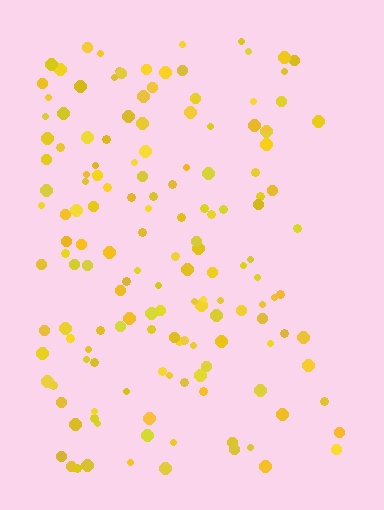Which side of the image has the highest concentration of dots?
The left.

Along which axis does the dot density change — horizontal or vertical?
Horizontal.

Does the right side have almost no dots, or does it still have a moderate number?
Still a moderate number, just noticeably fewer than the left.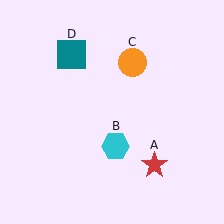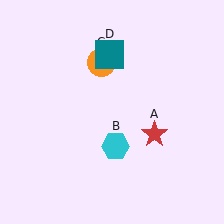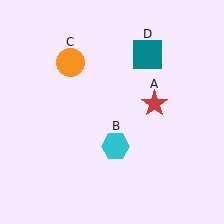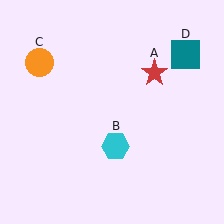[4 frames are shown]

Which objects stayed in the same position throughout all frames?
Cyan hexagon (object B) remained stationary.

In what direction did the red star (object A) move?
The red star (object A) moved up.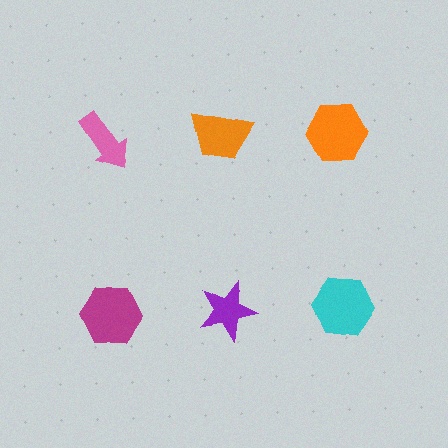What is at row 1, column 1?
A pink arrow.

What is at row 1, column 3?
An orange hexagon.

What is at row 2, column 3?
A cyan hexagon.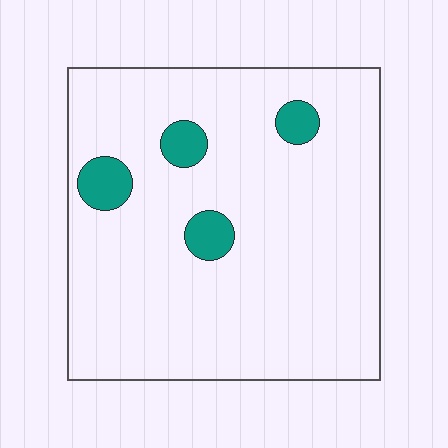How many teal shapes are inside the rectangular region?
4.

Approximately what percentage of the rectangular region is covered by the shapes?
Approximately 10%.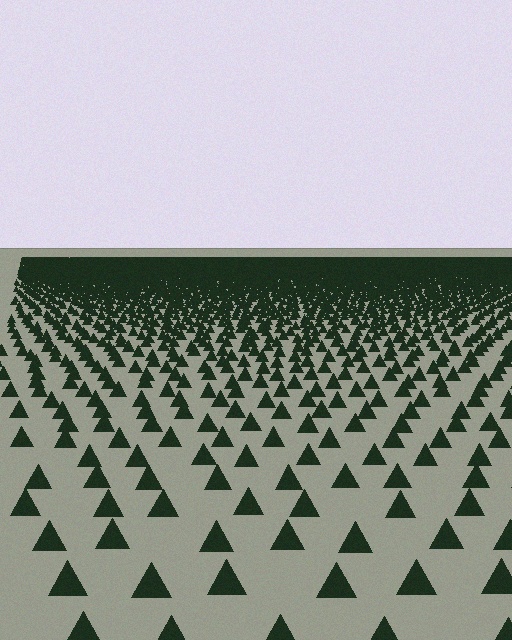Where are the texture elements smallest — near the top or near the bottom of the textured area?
Near the top.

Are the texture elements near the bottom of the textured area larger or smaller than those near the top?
Larger. Near the bottom, elements are closer to the viewer and appear at a bigger on-screen size.